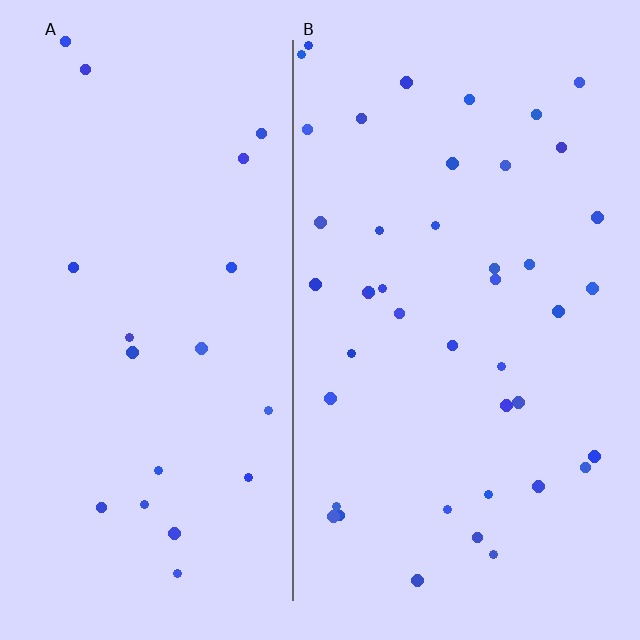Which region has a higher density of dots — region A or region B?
B (the right).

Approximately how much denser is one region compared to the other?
Approximately 2.1× — region B over region A.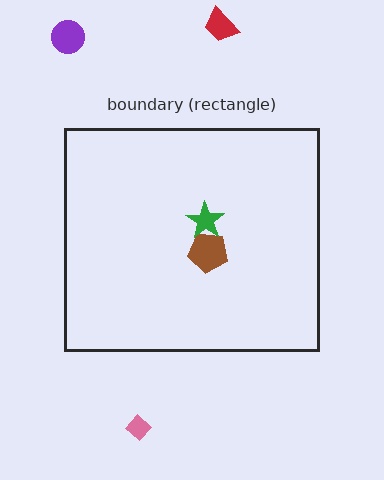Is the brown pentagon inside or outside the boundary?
Inside.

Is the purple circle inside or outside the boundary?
Outside.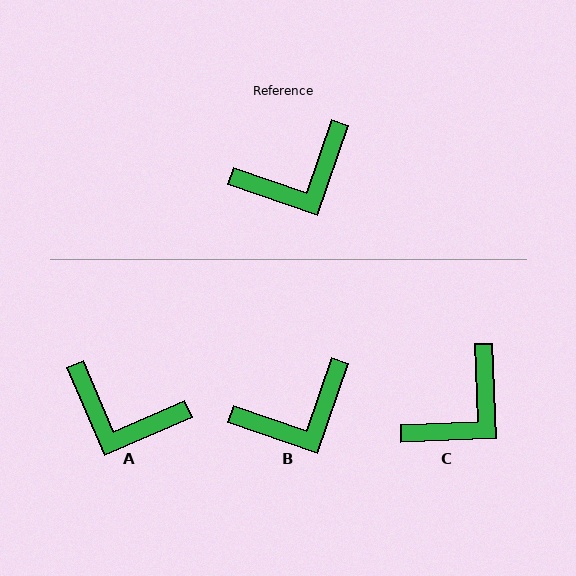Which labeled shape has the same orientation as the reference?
B.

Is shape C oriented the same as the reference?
No, it is off by about 21 degrees.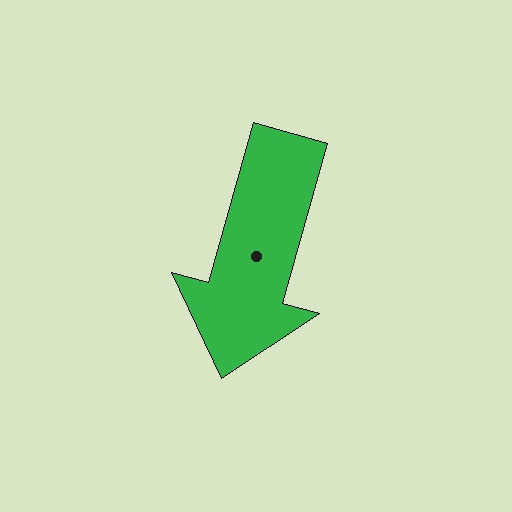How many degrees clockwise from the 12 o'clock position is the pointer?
Approximately 196 degrees.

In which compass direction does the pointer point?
South.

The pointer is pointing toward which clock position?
Roughly 7 o'clock.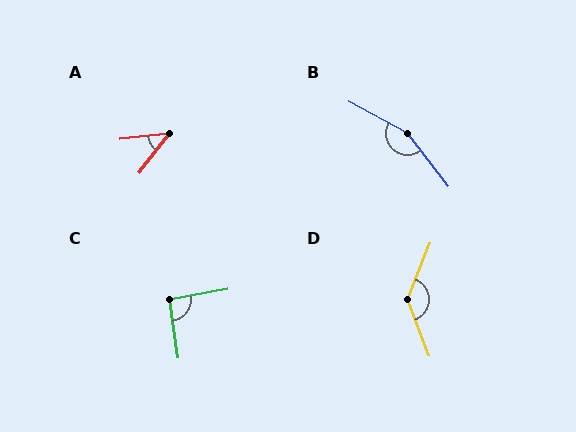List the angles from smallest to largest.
A (45°), C (92°), D (138°), B (156°).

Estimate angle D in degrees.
Approximately 138 degrees.